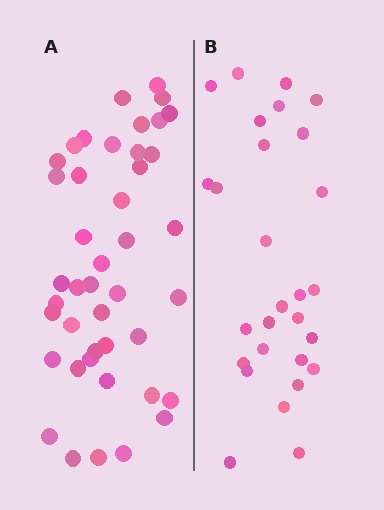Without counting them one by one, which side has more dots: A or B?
Region A (the left region) has more dots.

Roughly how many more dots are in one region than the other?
Region A has approximately 15 more dots than region B.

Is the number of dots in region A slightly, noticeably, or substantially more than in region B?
Region A has substantially more. The ratio is roughly 1.5 to 1.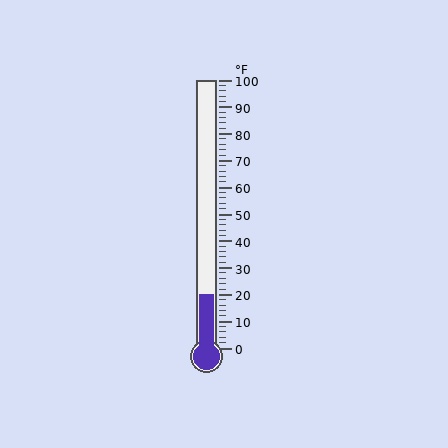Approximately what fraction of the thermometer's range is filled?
The thermometer is filled to approximately 20% of its range.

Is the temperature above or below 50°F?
The temperature is below 50°F.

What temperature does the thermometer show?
The thermometer shows approximately 20°F.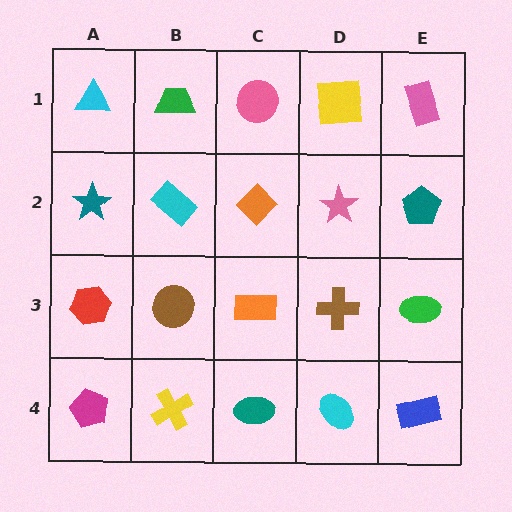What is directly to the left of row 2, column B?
A teal star.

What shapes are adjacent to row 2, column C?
A pink circle (row 1, column C), an orange rectangle (row 3, column C), a cyan rectangle (row 2, column B), a pink star (row 2, column D).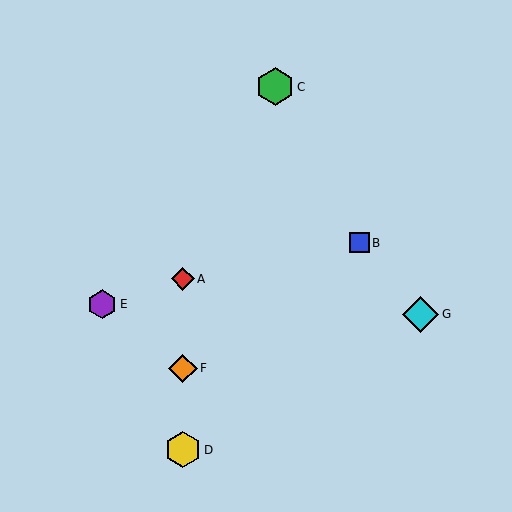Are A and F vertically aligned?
Yes, both are at x≈183.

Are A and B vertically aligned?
No, A is at x≈183 and B is at x≈359.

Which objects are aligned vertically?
Objects A, D, F are aligned vertically.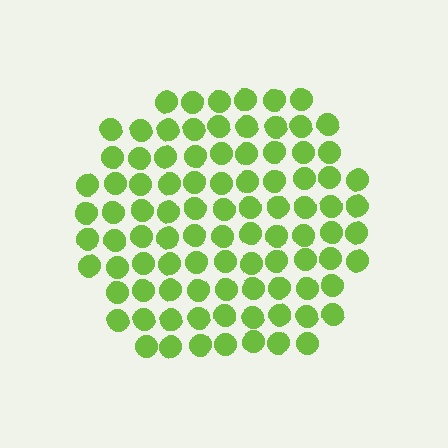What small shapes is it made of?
It is made of small circles.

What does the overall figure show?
The overall figure shows a circle.